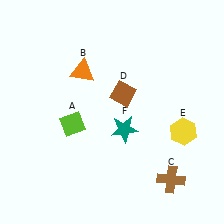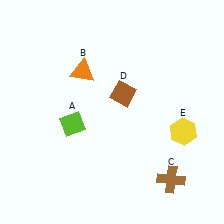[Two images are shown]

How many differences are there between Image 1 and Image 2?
There is 1 difference between the two images.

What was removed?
The teal star (F) was removed in Image 2.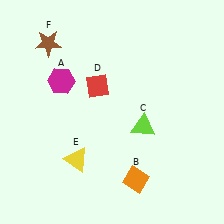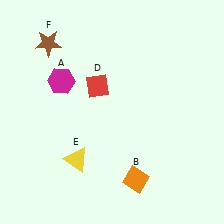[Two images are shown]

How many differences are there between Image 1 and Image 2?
There is 1 difference between the two images.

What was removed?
The lime triangle (C) was removed in Image 2.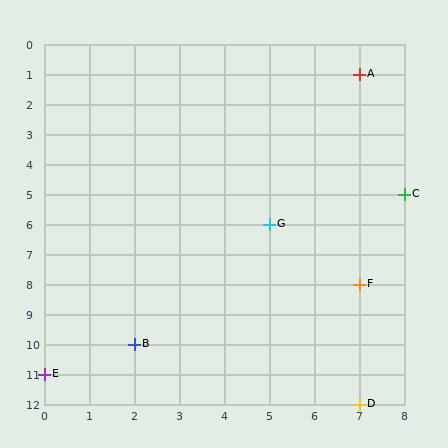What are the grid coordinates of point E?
Point E is at grid coordinates (0, 11).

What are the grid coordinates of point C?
Point C is at grid coordinates (8, 5).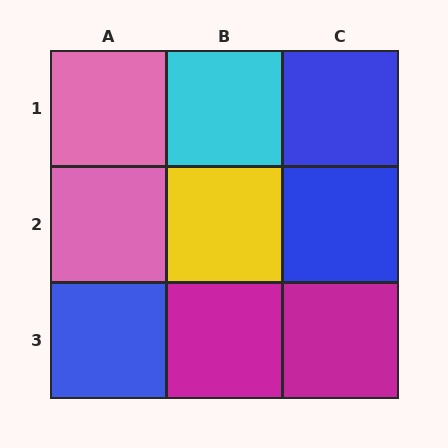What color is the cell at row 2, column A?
Pink.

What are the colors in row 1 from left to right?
Pink, cyan, blue.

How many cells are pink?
2 cells are pink.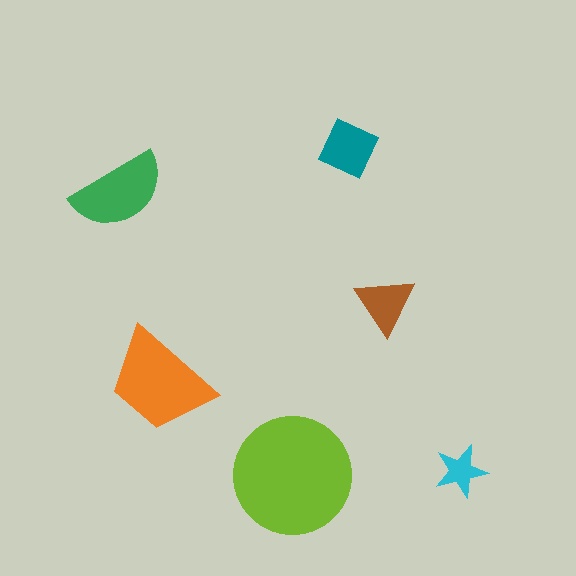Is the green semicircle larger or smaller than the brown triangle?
Larger.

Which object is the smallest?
The cyan star.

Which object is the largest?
The lime circle.